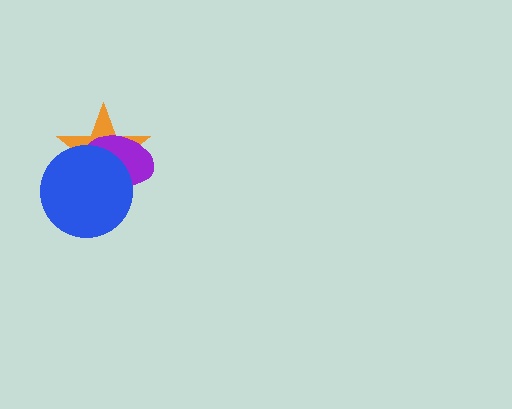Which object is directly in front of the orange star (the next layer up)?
The purple ellipse is directly in front of the orange star.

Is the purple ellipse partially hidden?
Yes, it is partially covered by another shape.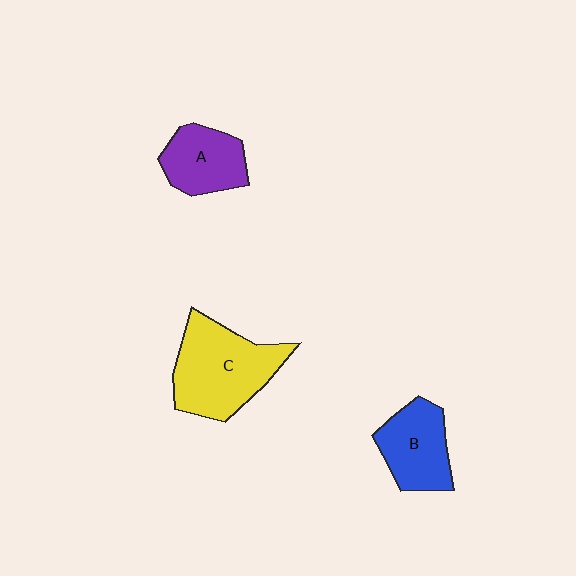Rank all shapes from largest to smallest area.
From largest to smallest: C (yellow), B (blue), A (purple).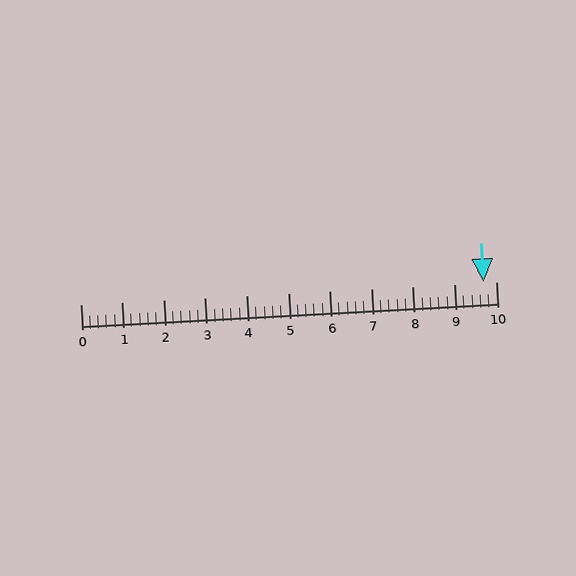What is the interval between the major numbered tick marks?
The major tick marks are spaced 1 units apart.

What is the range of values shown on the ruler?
The ruler shows values from 0 to 10.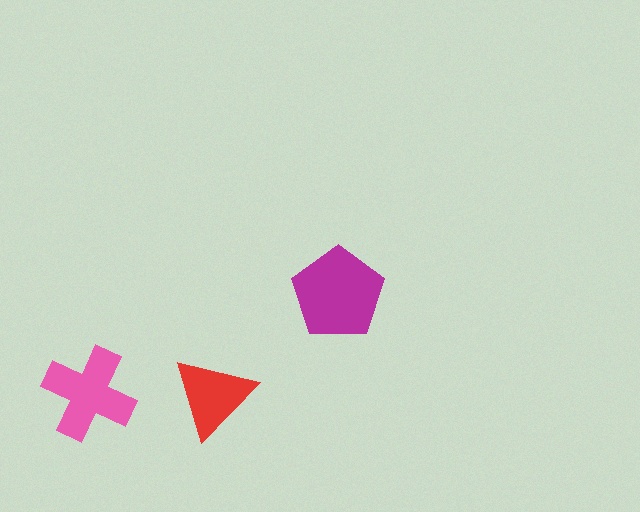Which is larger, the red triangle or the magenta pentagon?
The magenta pentagon.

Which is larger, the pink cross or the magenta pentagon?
The magenta pentagon.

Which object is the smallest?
The red triangle.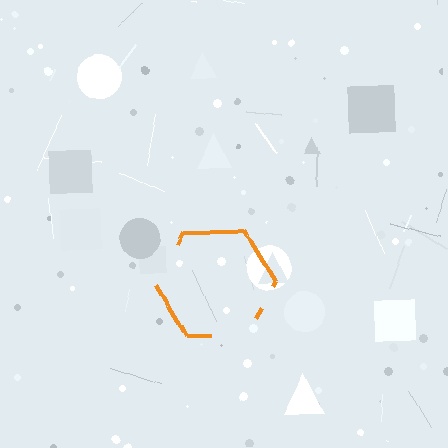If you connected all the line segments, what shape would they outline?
They would outline a hexagon.